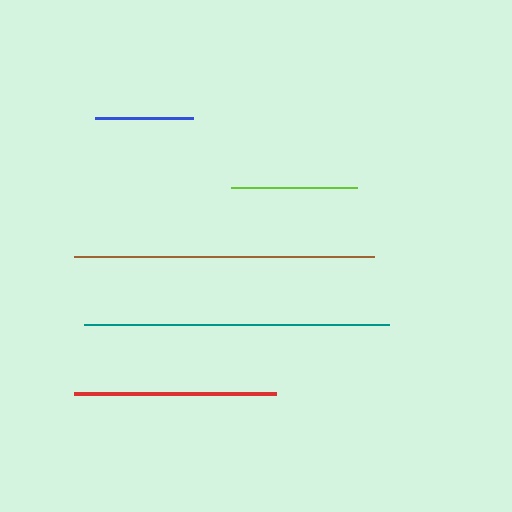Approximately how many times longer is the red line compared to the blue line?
The red line is approximately 2.1 times the length of the blue line.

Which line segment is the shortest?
The blue line is the shortest at approximately 98 pixels.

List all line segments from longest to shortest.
From longest to shortest: teal, brown, red, lime, blue.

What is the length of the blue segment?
The blue segment is approximately 98 pixels long.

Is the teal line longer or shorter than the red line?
The teal line is longer than the red line.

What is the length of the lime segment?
The lime segment is approximately 127 pixels long.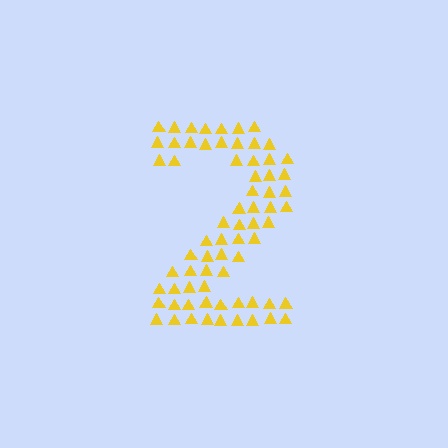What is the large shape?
The large shape is the digit 2.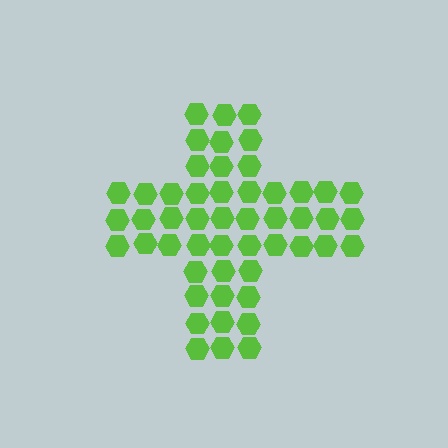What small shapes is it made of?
It is made of small hexagons.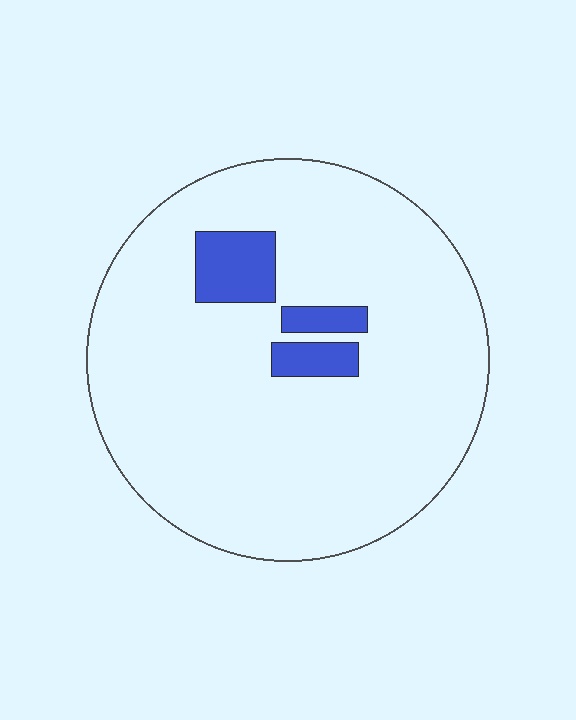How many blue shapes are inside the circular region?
3.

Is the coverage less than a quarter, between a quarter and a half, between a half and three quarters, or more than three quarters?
Less than a quarter.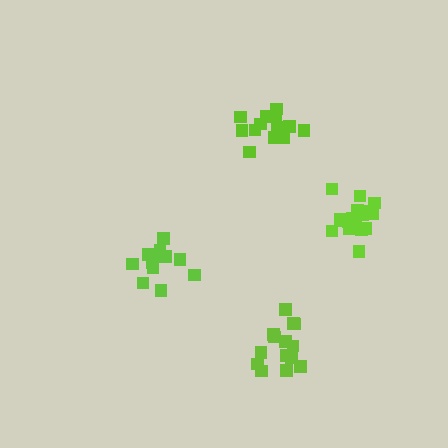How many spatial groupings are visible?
There are 4 spatial groupings.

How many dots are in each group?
Group 1: 18 dots, Group 2: 13 dots, Group 3: 13 dots, Group 4: 14 dots (58 total).